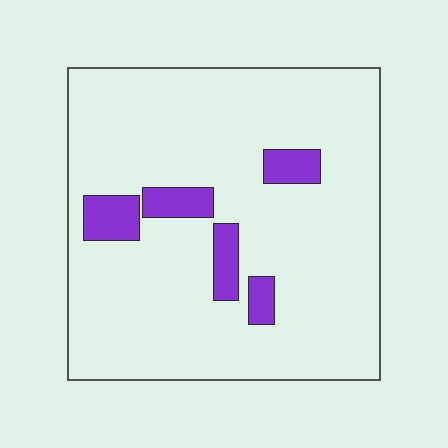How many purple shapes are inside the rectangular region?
5.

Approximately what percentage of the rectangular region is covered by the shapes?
Approximately 10%.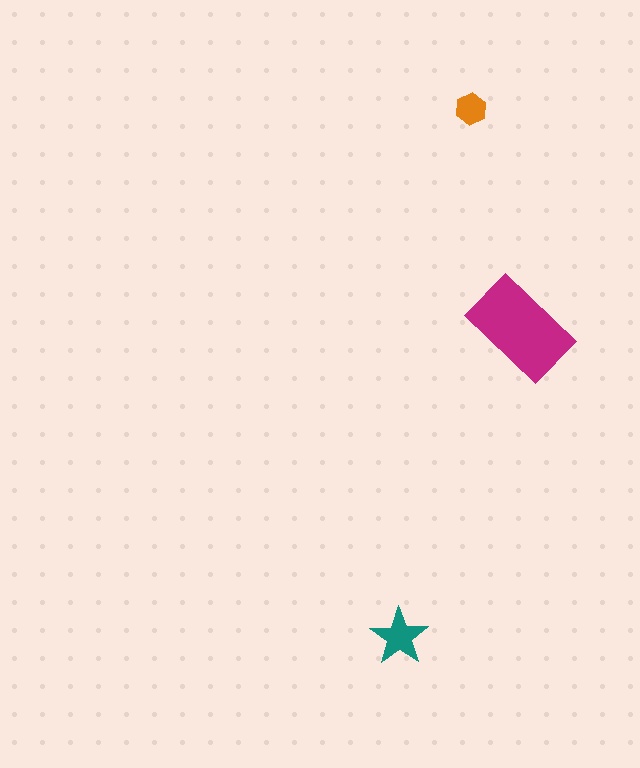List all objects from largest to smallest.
The magenta rectangle, the teal star, the orange hexagon.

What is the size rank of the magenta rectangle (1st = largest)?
1st.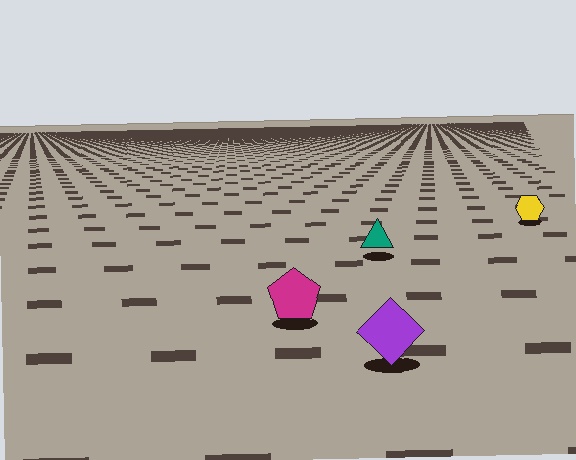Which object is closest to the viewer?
The purple diamond is closest. The texture marks near it are larger and more spread out.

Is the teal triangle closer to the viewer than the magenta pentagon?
No. The magenta pentagon is closer — you can tell from the texture gradient: the ground texture is coarser near it.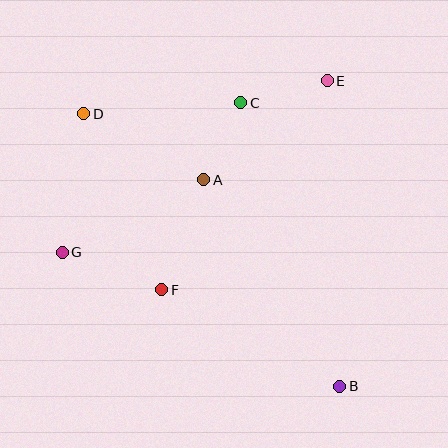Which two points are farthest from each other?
Points B and D are farthest from each other.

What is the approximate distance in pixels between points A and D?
The distance between A and D is approximately 137 pixels.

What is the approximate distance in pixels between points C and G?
The distance between C and G is approximately 233 pixels.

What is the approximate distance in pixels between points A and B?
The distance between A and B is approximately 247 pixels.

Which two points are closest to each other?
Points A and C are closest to each other.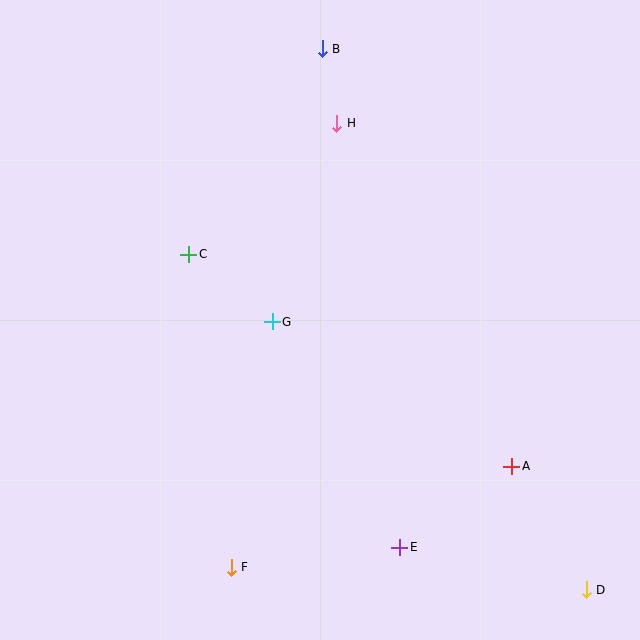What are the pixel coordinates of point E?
Point E is at (400, 547).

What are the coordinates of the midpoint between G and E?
The midpoint between G and E is at (336, 434).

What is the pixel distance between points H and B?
The distance between H and B is 76 pixels.